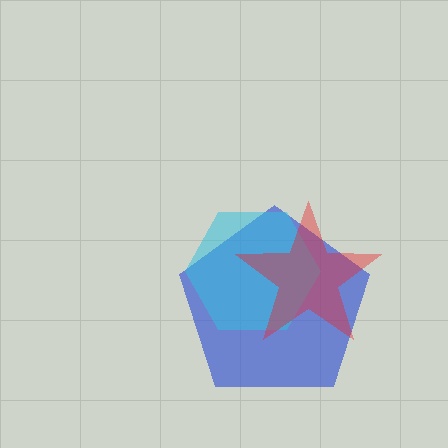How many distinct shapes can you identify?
There are 3 distinct shapes: a blue pentagon, a cyan hexagon, a red star.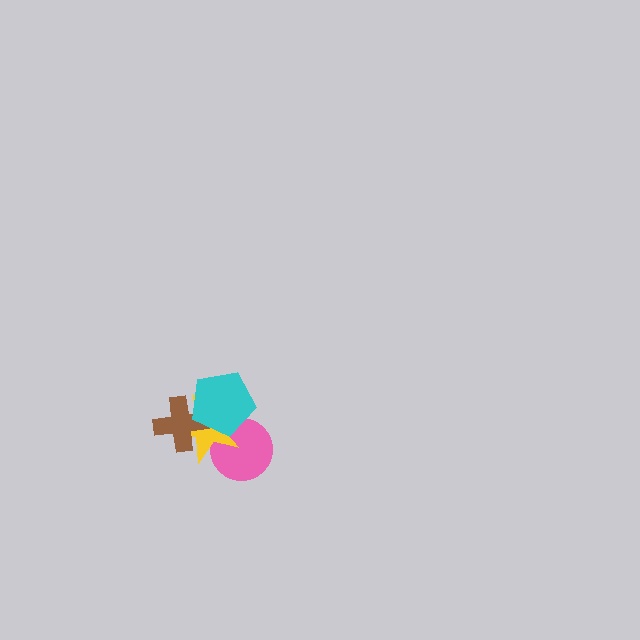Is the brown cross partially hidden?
Yes, it is partially covered by another shape.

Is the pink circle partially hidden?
Yes, it is partially covered by another shape.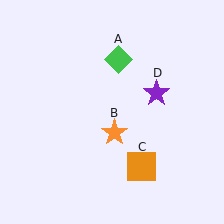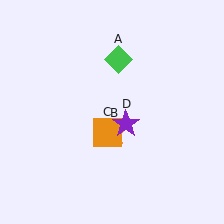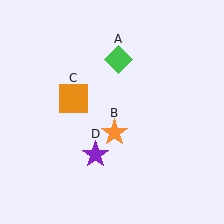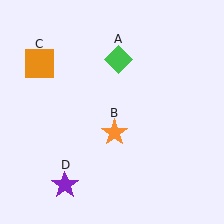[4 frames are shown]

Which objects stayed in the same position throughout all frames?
Green diamond (object A) and orange star (object B) remained stationary.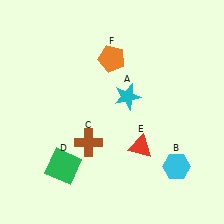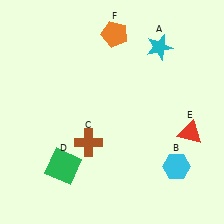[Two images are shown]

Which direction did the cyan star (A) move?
The cyan star (A) moved up.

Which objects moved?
The objects that moved are: the cyan star (A), the red triangle (E), the orange pentagon (F).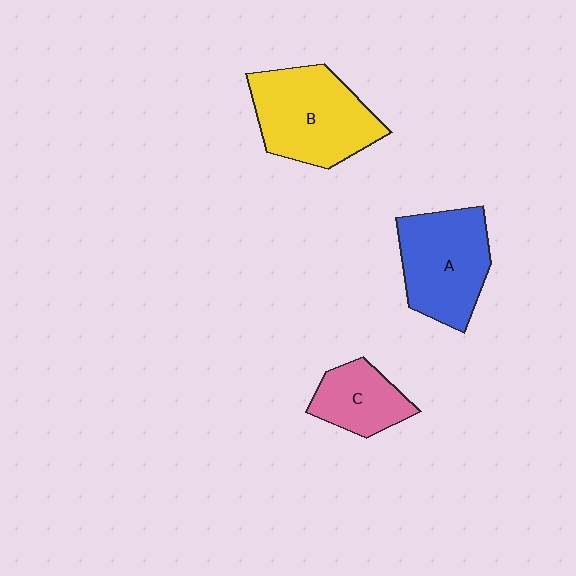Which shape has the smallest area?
Shape C (pink).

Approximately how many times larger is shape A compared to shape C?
Approximately 1.7 times.